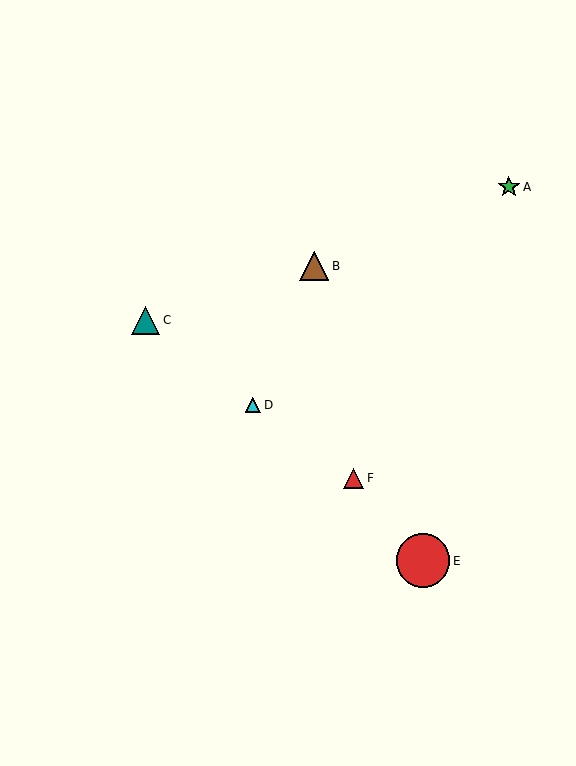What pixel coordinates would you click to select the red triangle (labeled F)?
Click at (354, 478) to select the red triangle F.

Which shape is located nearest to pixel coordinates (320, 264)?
The brown triangle (labeled B) at (314, 266) is nearest to that location.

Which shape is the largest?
The red circle (labeled E) is the largest.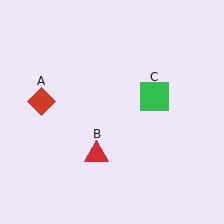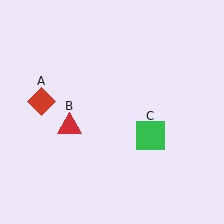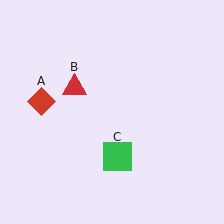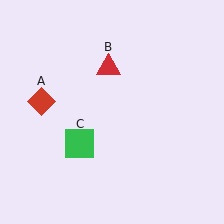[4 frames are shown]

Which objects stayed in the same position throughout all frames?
Red diamond (object A) remained stationary.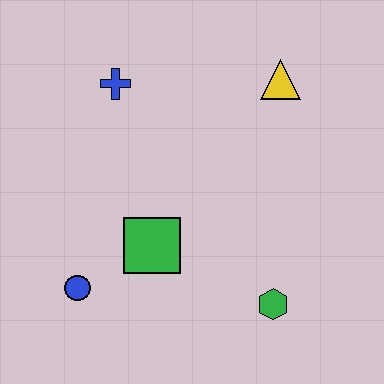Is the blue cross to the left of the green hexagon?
Yes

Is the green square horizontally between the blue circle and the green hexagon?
Yes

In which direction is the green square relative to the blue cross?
The green square is below the blue cross.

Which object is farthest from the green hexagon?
The blue cross is farthest from the green hexagon.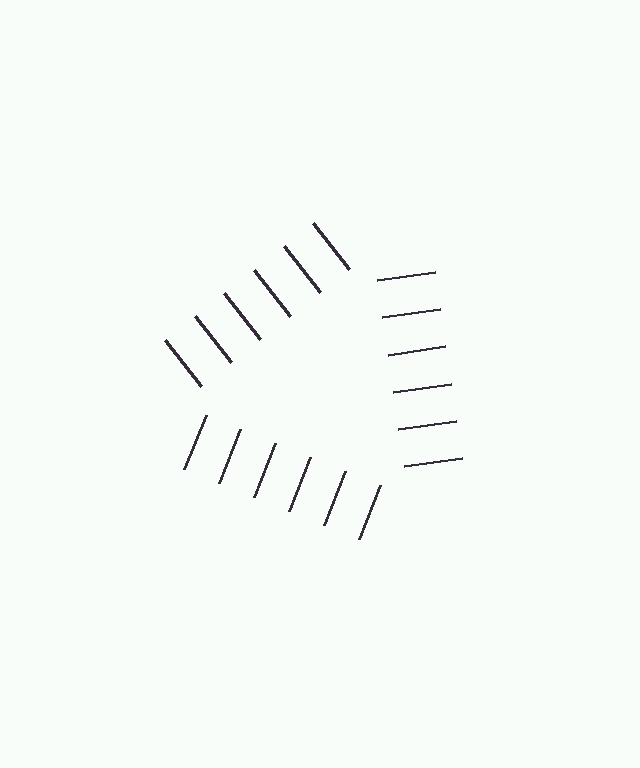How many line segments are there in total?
18 — 6 along each of the 3 edges.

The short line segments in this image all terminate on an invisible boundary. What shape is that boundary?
An illusory triangle — the line segments terminate on its edges but no continuous stroke is drawn.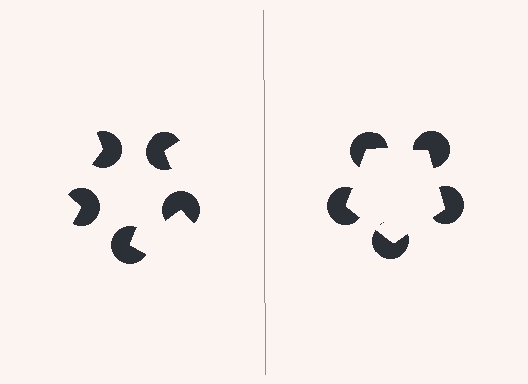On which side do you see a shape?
An illusory pentagon appears on the right side. On the left side the wedge cuts are rotated, so no coherent shape forms.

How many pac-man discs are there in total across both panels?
10 — 5 on each side.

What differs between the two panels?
The pac-man discs are positioned identically on both sides; only the wedge orientations differ. On the right they align to a pentagon; on the left they are misaligned.